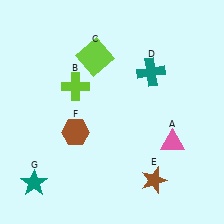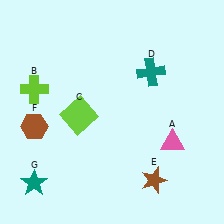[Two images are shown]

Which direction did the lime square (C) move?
The lime square (C) moved down.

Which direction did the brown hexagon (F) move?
The brown hexagon (F) moved left.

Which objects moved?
The objects that moved are: the lime cross (B), the lime square (C), the brown hexagon (F).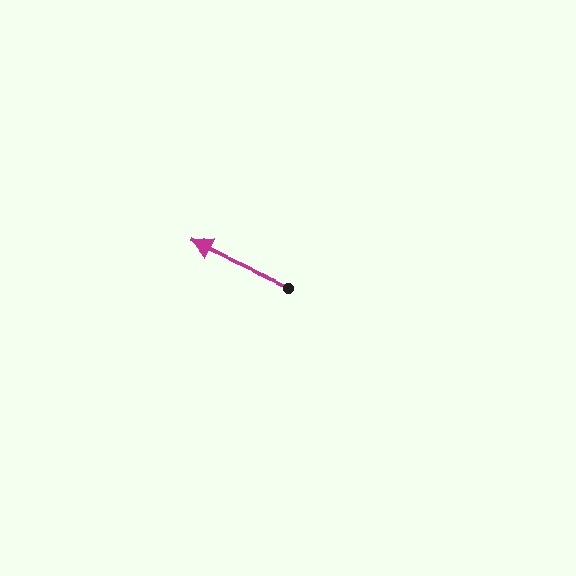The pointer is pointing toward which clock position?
Roughly 10 o'clock.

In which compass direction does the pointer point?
Northwest.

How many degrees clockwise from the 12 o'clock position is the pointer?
Approximately 295 degrees.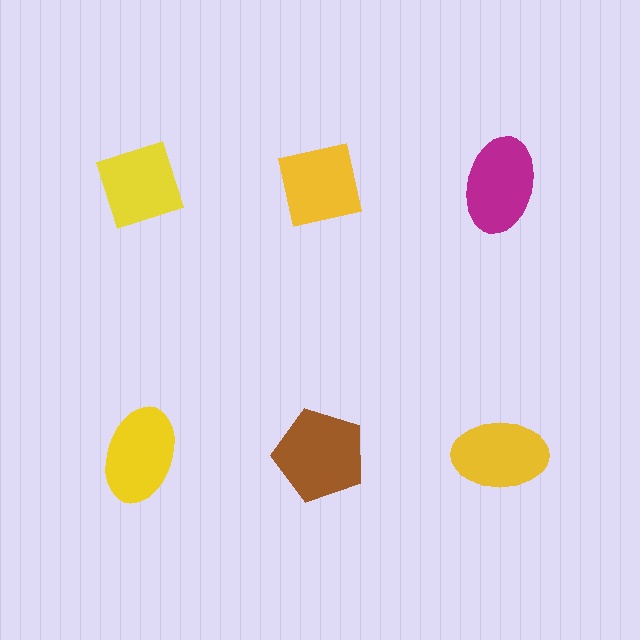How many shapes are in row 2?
3 shapes.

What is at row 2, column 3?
A yellow ellipse.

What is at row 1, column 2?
A yellow square.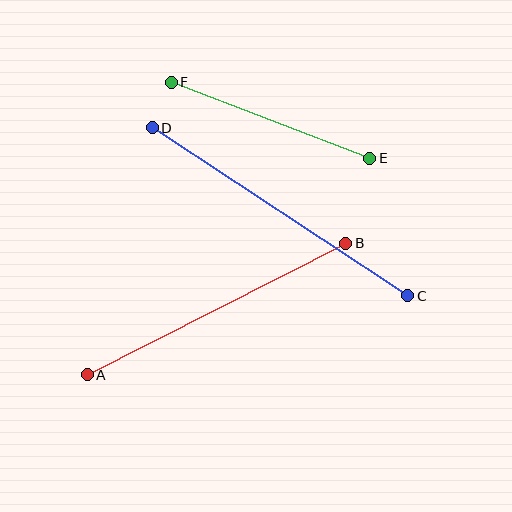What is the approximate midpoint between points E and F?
The midpoint is at approximately (270, 120) pixels.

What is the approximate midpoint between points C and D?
The midpoint is at approximately (280, 212) pixels.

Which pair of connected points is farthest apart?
Points C and D are farthest apart.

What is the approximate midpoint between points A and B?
The midpoint is at approximately (216, 309) pixels.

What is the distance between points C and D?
The distance is approximately 306 pixels.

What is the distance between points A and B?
The distance is approximately 290 pixels.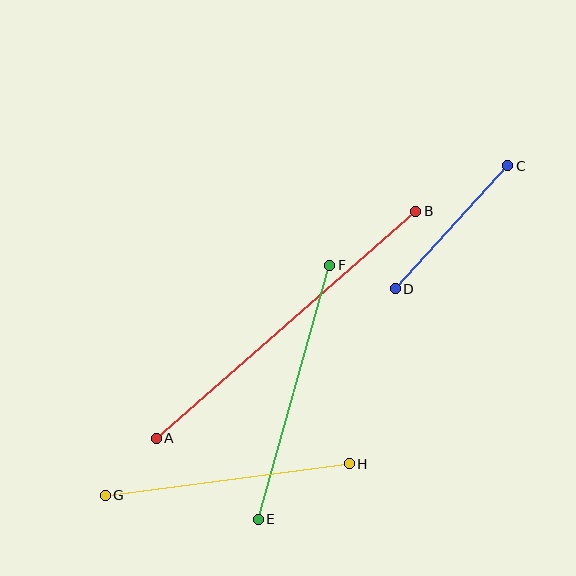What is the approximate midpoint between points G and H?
The midpoint is at approximately (227, 480) pixels.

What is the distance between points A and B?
The distance is approximately 345 pixels.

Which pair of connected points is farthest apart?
Points A and B are farthest apart.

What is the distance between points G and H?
The distance is approximately 246 pixels.